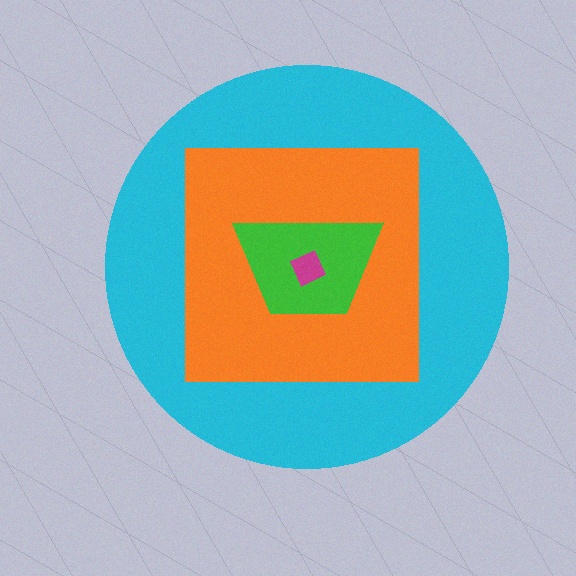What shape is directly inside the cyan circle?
The orange square.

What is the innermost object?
The magenta diamond.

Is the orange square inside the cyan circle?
Yes.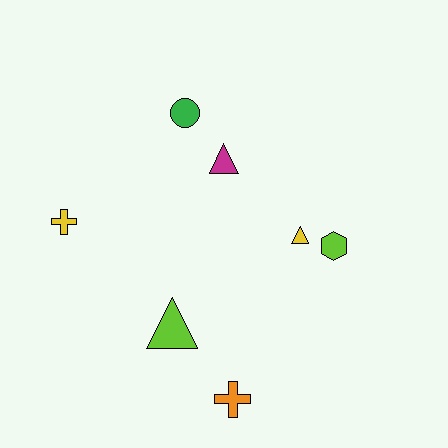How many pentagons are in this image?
There are no pentagons.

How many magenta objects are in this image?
There is 1 magenta object.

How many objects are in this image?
There are 7 objects.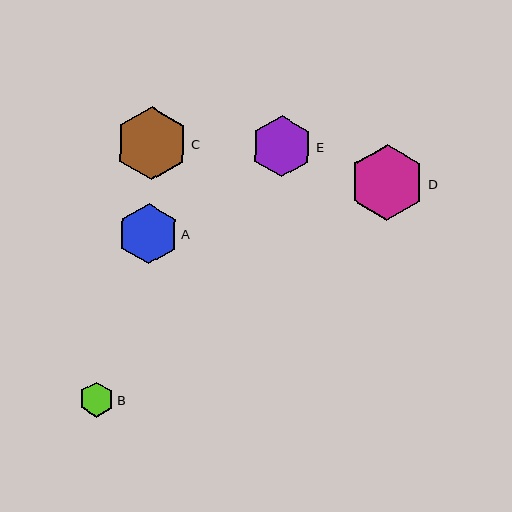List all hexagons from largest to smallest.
From largest to smallest: D, C, E, A, B.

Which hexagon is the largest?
Hexagon D is the largest with a size of approximately 76 pixels.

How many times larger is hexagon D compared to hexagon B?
Hexagon D is approximately 2.1 times the size of hexagon B.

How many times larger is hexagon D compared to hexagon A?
Hexagon D is approximately 1.3 times the size of hexagon A.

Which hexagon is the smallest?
Hexagon B is the smallest with a size of approximately 36 pixels.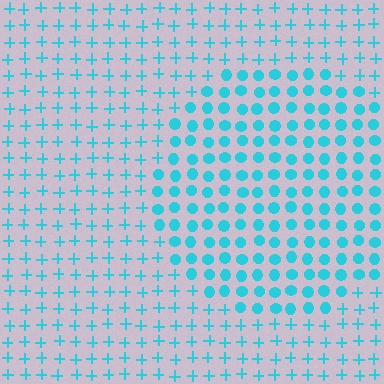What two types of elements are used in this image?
The image uses circles inside the circle region and plus signs outside it.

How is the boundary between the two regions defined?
The boundary is defined by a change in element shape: circles inside vs. plus signs outside. All elements share the same color and spacing.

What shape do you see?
I see a circle.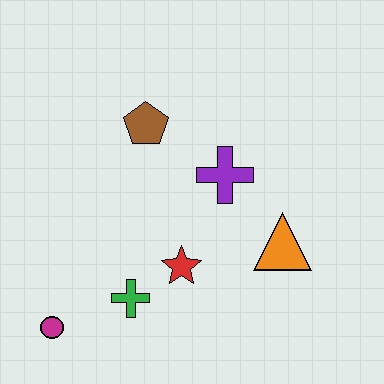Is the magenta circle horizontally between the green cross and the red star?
No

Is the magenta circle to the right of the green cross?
No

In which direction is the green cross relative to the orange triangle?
The green cross is to the left of the orange triangle.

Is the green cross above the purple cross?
No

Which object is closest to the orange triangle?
The purple cross is closest to the orange triangle.